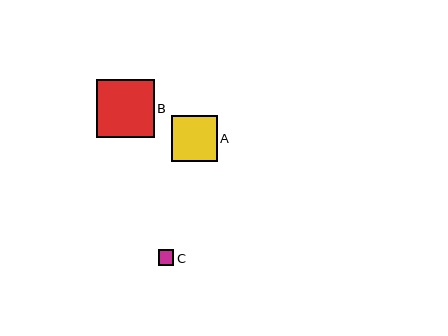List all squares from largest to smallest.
From largest to smallest: B, A, C.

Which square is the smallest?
Square C is the smallest with a size of approximately 16 pixels.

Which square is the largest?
Square B is the largest with a size of approximately 58 pixels.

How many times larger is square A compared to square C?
Square A is approximately 3.0 times the size of square C.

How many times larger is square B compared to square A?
Square B is approximately 1.3 times the size of square A.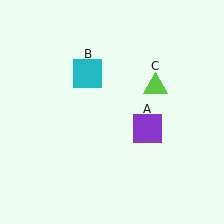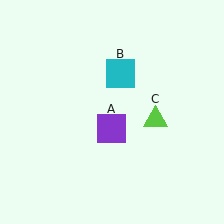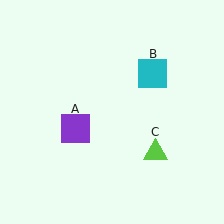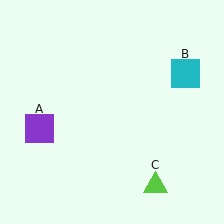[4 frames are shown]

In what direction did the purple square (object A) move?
The purple square (object A) moved left.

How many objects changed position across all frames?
3 objects changed position: purple square (object A), cyan square (object B), lime triangle (object C).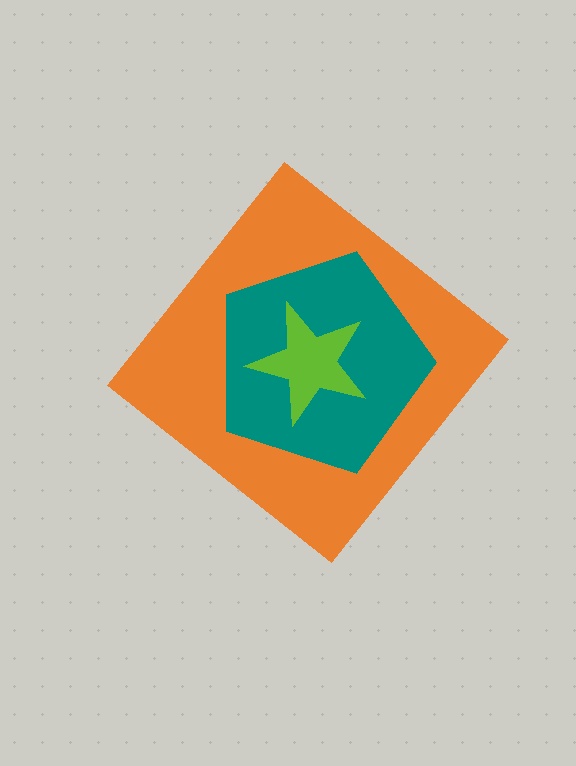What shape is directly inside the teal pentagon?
The lime star.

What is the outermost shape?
The orange diamond.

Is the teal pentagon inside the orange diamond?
Yes.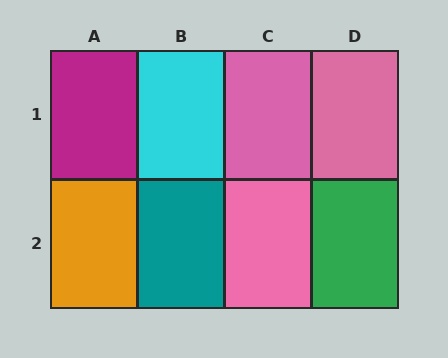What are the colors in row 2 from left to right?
Orange, teal, pink, green.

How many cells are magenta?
1 cell is magenta.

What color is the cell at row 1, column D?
Pink.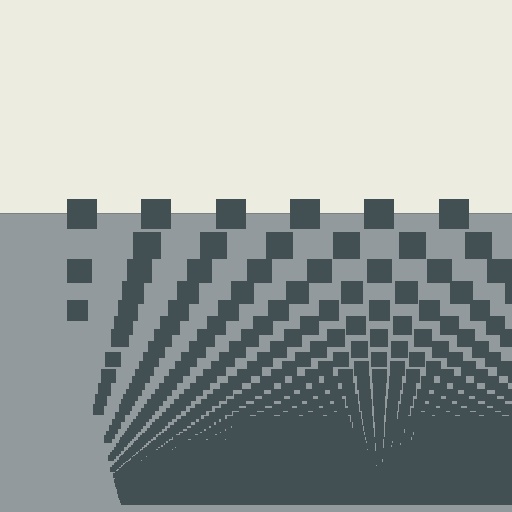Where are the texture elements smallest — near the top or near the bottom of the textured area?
Near the bottom.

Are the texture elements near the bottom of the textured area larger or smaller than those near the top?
Smaller. The gradient is inverted — elements near the bottom are smaller and denser.